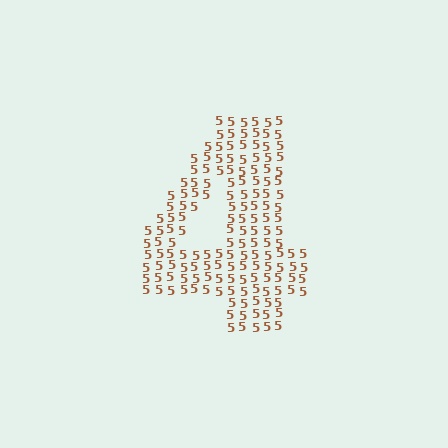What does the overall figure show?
The overall figure shows the digit 4.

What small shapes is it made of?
It is made of small digit 5's.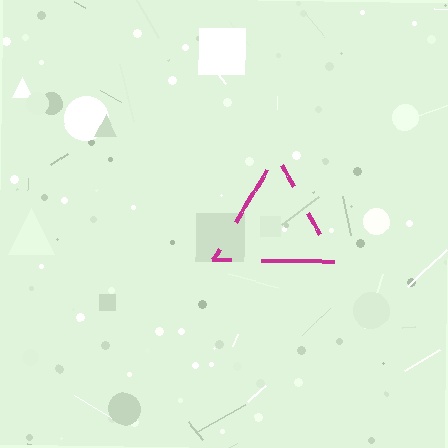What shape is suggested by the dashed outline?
The dashed outline suggests a triangle.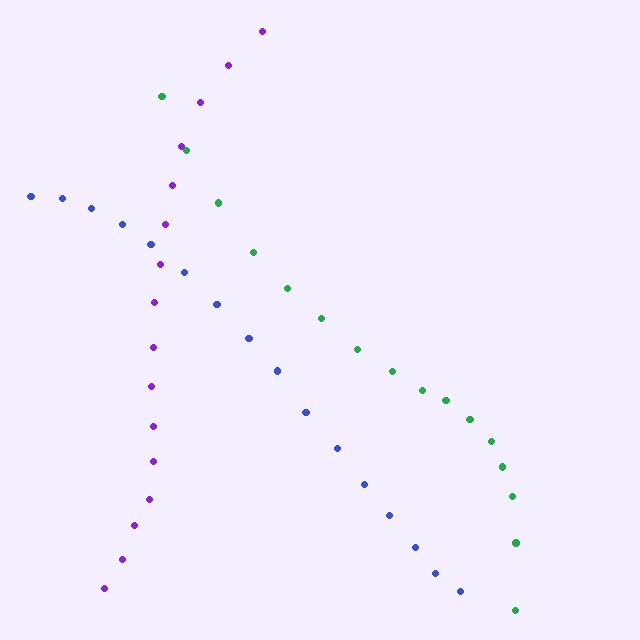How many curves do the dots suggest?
There are 3 distinct paths.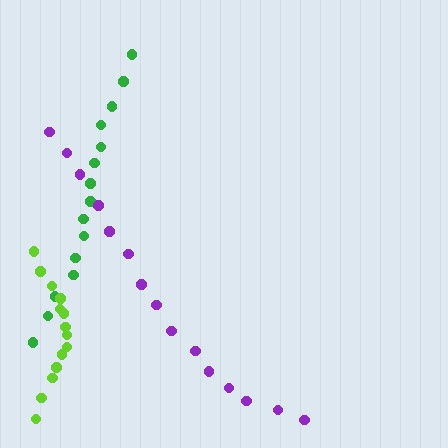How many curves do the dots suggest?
There are 3 distinct paths.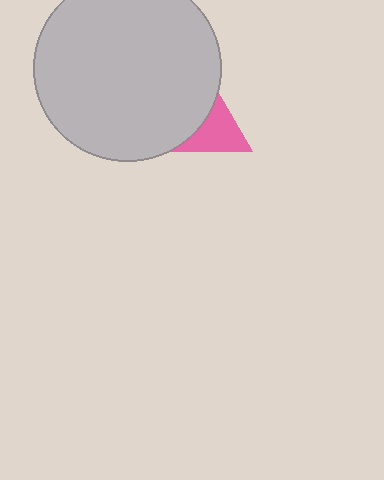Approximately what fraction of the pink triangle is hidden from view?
Roughly 60% of the pink triangle is hidden behind the light gray circle.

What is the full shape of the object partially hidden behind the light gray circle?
The partially hidden object is a pink triangle.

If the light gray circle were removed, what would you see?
You would see the complete pink triangle.